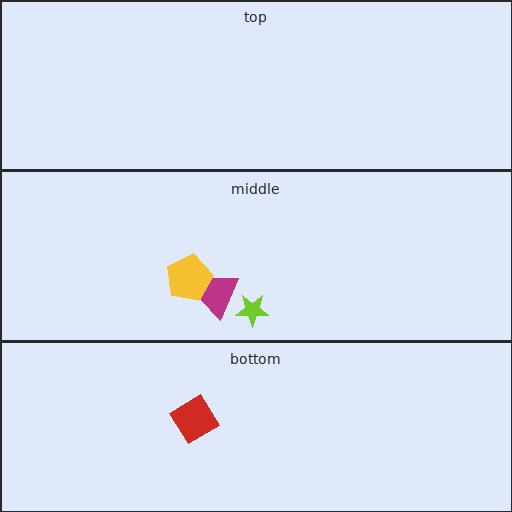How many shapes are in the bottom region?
1.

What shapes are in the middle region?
The lime star, the magenta trapezoid, the yellow pentagon.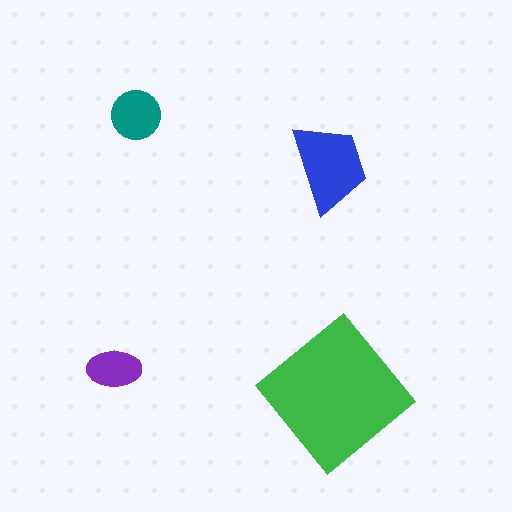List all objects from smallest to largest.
The purple ellipse, the teal circle, the blue trapezoid, the green diamond.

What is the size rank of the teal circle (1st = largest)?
3rd.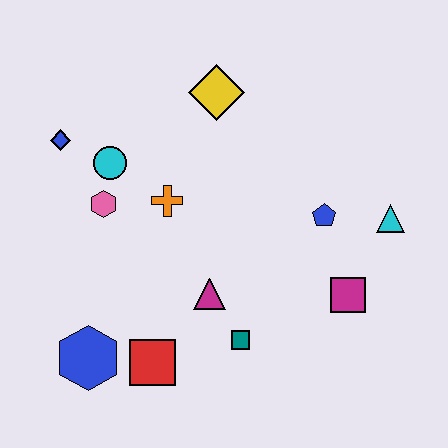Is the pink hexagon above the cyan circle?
No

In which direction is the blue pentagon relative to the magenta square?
The blue pentagon is above the magenta square.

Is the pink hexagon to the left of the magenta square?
Yes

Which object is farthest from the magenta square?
The blue diamond is farthest from the magenta square.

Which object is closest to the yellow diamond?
The orange cross is closest to the yellow diamond.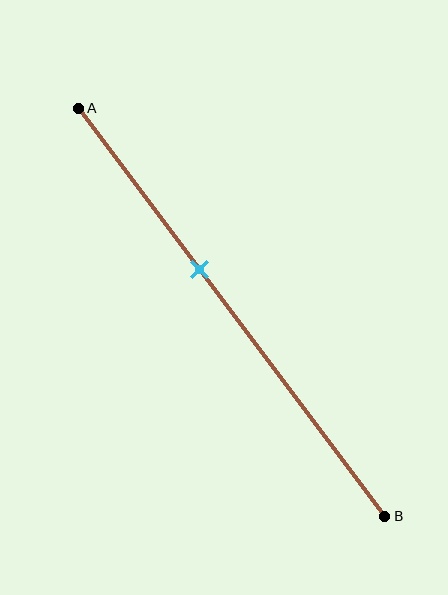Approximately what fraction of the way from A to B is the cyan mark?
The cyan mark is approximately 40% of the way from A to B.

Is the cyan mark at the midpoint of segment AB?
No, the mark is at about 40% from A, not at the 50% midpoint.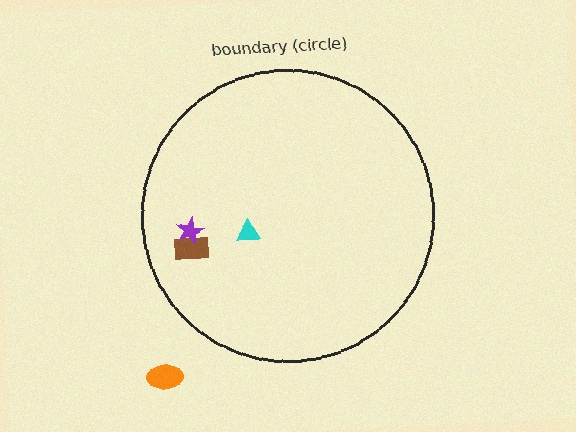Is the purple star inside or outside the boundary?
Inside.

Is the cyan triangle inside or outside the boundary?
Inside.